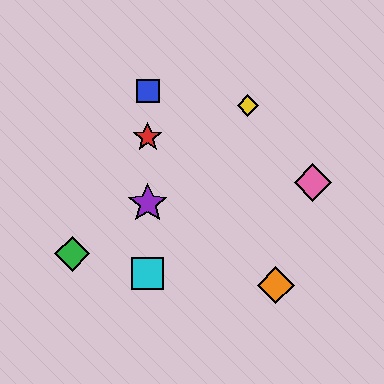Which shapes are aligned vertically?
The red star, the blue square, the purple star, the cyan square are aligned vertically.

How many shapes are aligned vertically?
4 shapes (the red star, the blue square, the purple star, the cyan square) are aligned vertically.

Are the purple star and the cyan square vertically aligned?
Yes, both are at x≈148.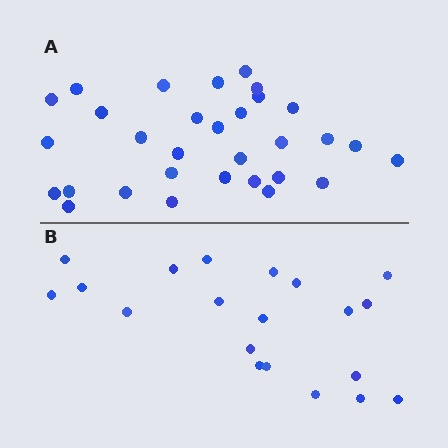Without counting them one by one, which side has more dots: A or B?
Region A (the top region) has more dots.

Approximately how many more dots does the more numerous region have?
Region A has roughly 12 or so more dots than region B.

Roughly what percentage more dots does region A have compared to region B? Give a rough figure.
About 55% more.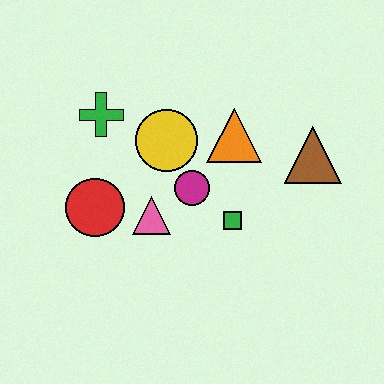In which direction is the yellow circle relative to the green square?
The yellow circle is above the green square.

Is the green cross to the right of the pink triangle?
No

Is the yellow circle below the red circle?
No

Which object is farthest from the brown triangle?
The red circle is farthest from the brown triangle.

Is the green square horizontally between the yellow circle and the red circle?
No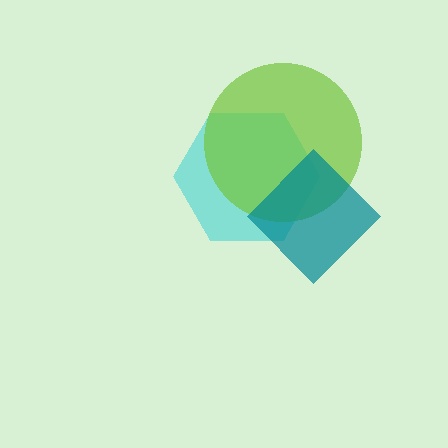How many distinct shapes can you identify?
There are 3 distinct shapes: a cyan hexagon, a lime circle, a teal diamond.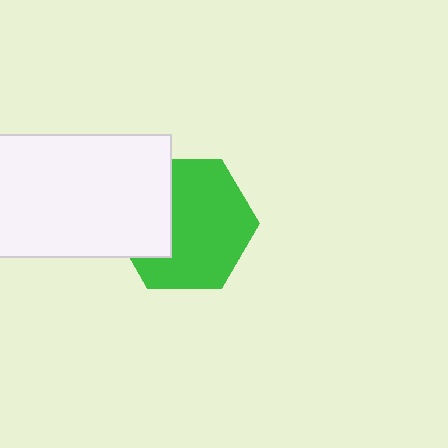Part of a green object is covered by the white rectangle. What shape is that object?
It is a hexagon.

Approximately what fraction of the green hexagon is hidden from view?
Roughly 31% of the green hexagon is hidden behind the white rectangle.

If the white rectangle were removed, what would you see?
You would see the complete green hexagon.